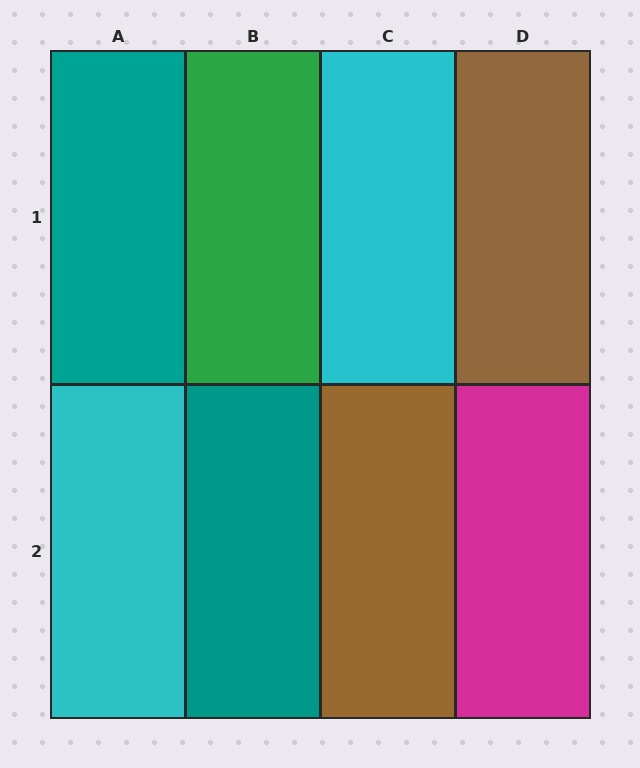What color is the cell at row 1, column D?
Brown.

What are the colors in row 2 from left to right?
Cyan, teal, brown, magenta.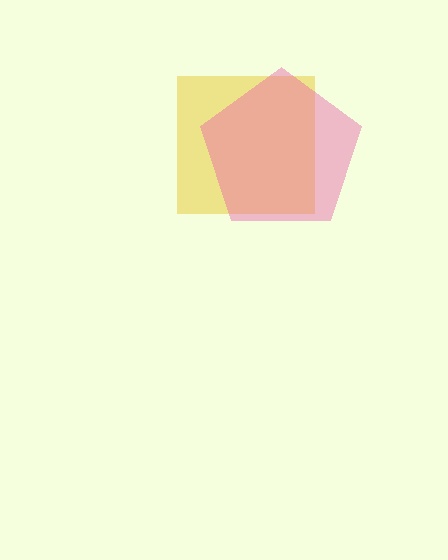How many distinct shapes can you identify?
There are 2 distinct shapes: a yellow square, a pink pentagon.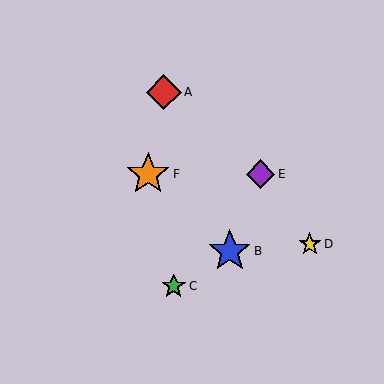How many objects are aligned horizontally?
2 objects (E, F) are aligned horizontally.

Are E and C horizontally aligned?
No, E is at y≈174 and C is at y≈286.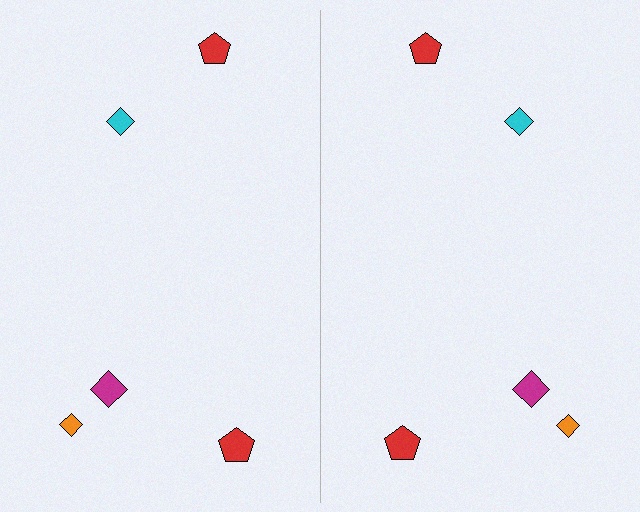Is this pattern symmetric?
Yes, this pattern has bilateral (reflection) symmetry.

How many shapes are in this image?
There are 10 shapes in this image.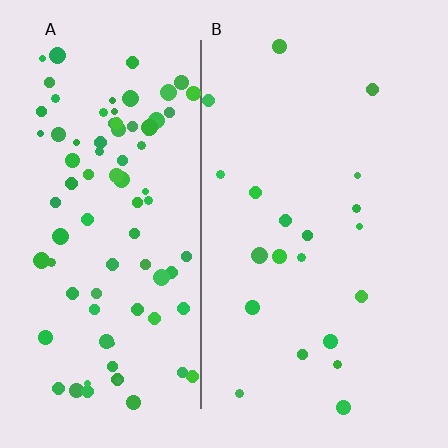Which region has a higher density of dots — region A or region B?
A (the left).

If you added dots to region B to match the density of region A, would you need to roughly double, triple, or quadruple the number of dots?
Approximately quadruple.